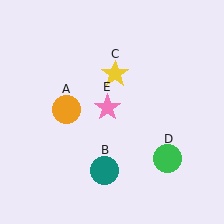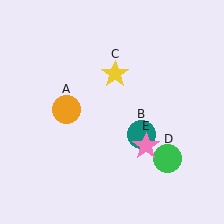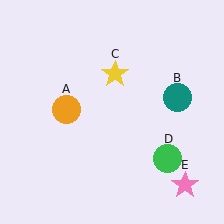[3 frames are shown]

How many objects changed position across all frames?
2 objects changed position: teal circle (object B), pink star (object E).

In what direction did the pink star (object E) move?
The pink star (object E) moved down and to the right.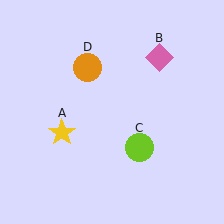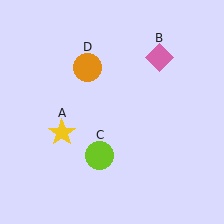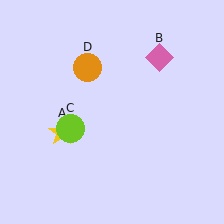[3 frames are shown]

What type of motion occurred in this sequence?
The lime circle (object C) rotated clockwise around the center of the scene.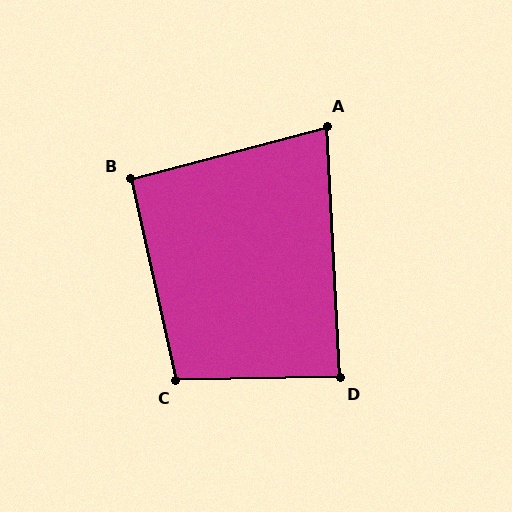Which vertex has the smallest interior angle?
A, at approximately 78 degrees.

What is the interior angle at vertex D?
Approximately 88 degrees (approximately right).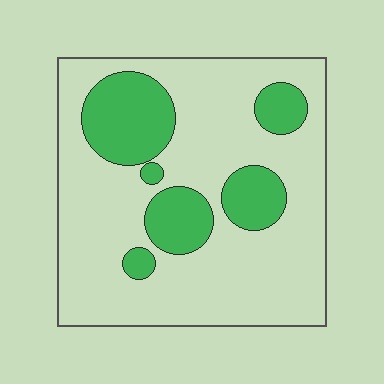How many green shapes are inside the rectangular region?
6.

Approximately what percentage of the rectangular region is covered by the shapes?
Approximately 25%.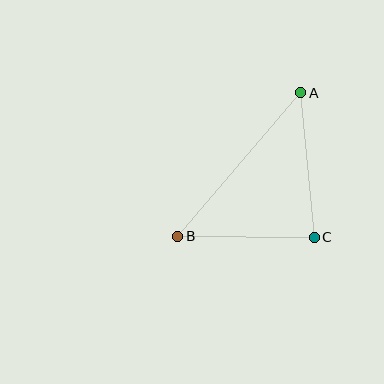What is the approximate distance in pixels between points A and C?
The distance between A and C is approximately 145 pixels.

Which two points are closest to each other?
Points B and C are closest to each other.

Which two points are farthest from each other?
Points A and B are farthest from each other.